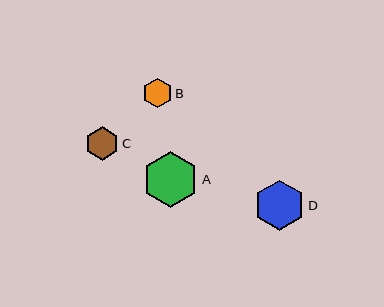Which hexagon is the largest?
Hexagon A is the largest with a size of approximately 56 pixels.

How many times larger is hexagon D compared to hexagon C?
Hexagon D is approximately 1.5 times the size of hexagon C.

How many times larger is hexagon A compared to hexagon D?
Hexagon A is approximately 1.1 times the size of hexagon D.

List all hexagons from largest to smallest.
From largest to smallest: A, D, C, B.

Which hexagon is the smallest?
Hexagon B is the smallest with a size of approximately 30 pixels.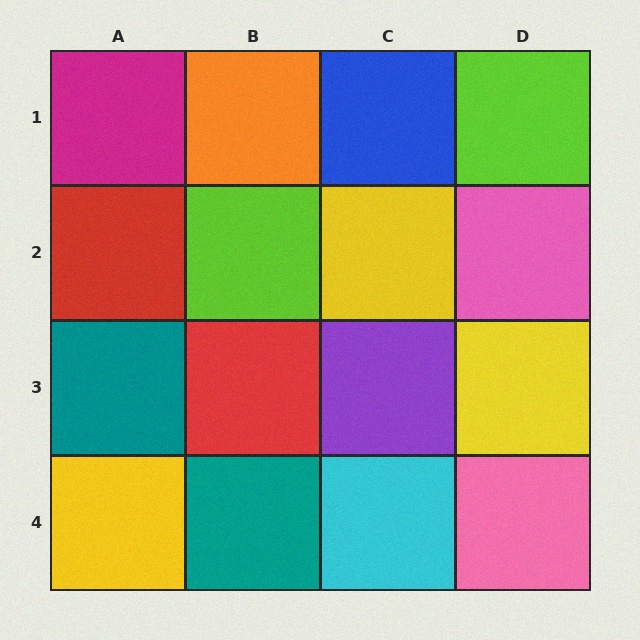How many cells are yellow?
3 cells are yellow.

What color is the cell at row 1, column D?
Lime.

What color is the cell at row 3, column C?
Purple.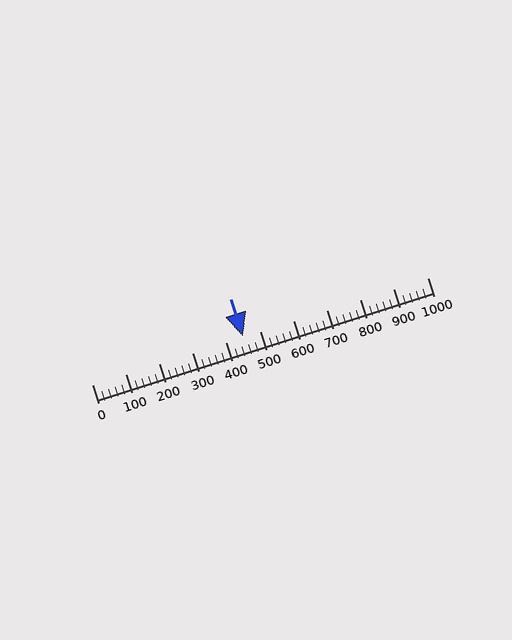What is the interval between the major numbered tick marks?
The major tick marks are spaced 100 units apart.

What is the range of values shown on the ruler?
The ruler shows values from 0 to 1000.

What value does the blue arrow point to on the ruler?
The blue arrow points to approximately 450.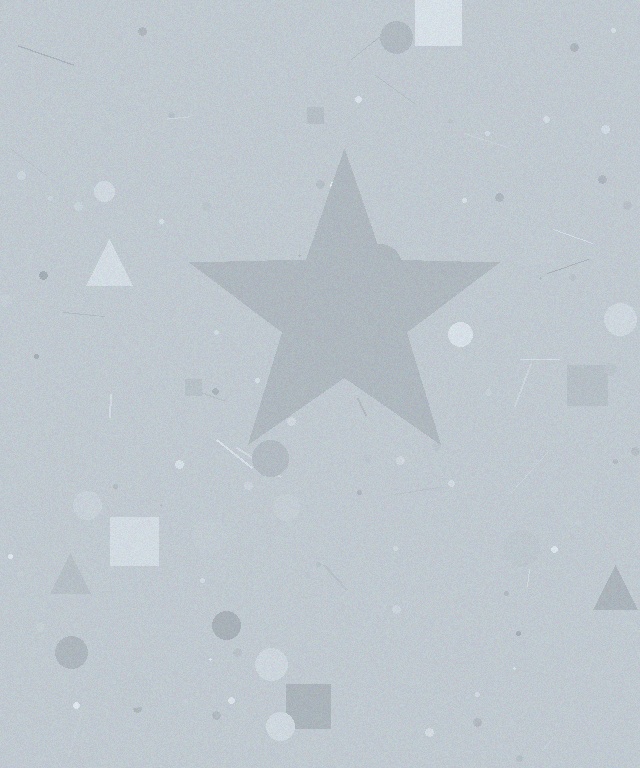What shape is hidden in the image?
A star is hidden in the image.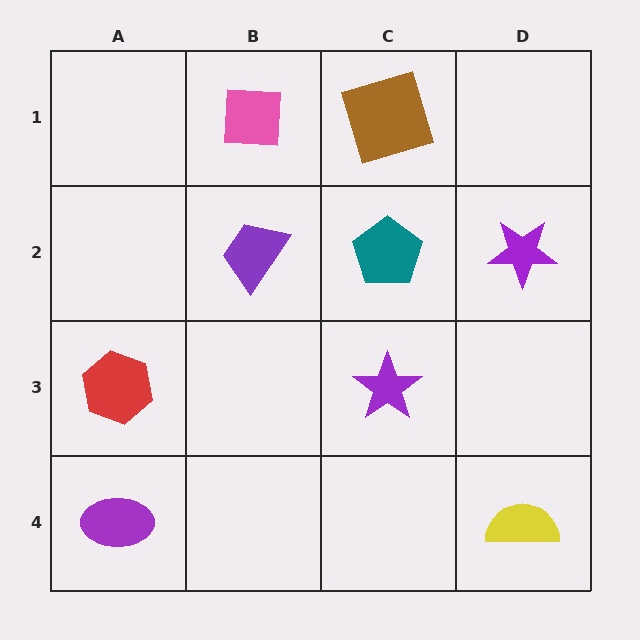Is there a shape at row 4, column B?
No, that cell is empty.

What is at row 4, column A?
A purple ellipse.